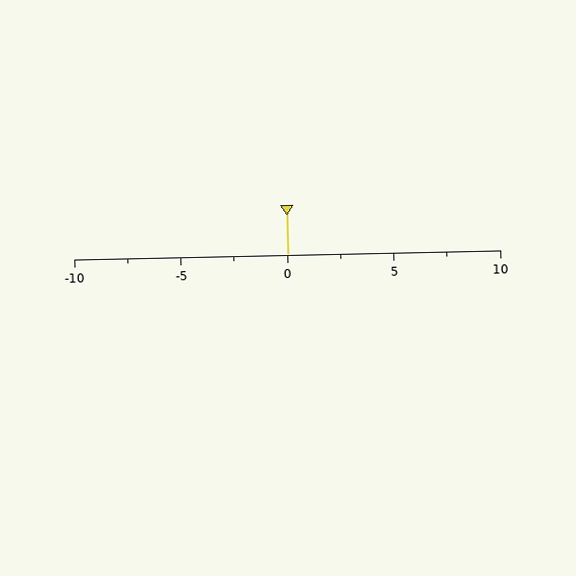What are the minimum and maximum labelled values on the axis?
The axis runs from -10 to 10.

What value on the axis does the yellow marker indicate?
The marker indicates approximately 0.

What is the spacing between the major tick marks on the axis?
The major ticks are spaced 5 apart.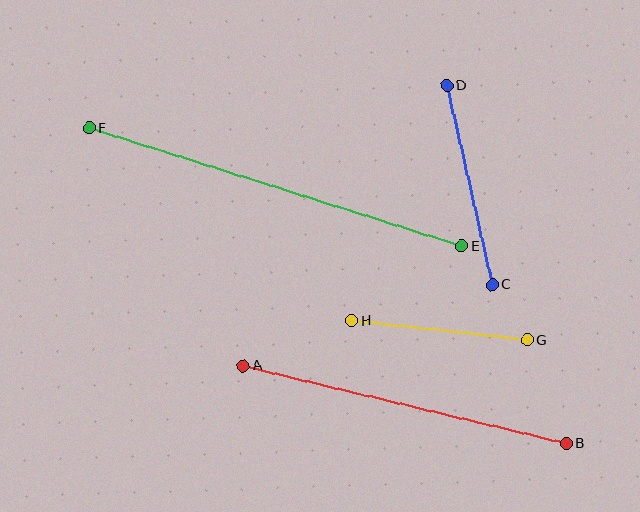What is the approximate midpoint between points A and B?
The midpoint is at approximately (405, 404) pixels.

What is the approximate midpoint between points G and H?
The midpoint is at approximately (439, 330) pixels.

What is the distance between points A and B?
The distance is approximately 332 pixels.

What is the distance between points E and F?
The distance is approximately 390 pixels.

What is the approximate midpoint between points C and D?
The midpoint is at approximately (470, 185) pixels.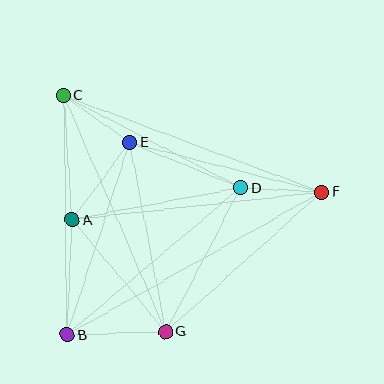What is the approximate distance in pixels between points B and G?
The distance between B and G is approximately 99 pixels.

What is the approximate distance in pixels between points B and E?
The distance between B and E is approximately 202 pixels.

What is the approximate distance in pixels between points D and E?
The distance between D and E is approximately 120 pixels.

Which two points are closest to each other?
Points C and E are closest to each other.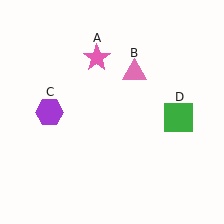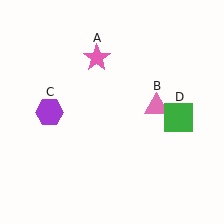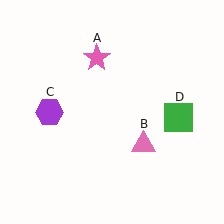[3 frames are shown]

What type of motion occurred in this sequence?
The pink triangle (object B) rotated clockwise around the center of the scene.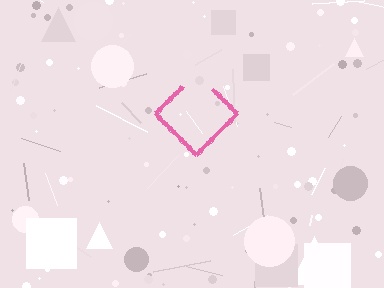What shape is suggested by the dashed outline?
The dashed outline suggests a diamond.